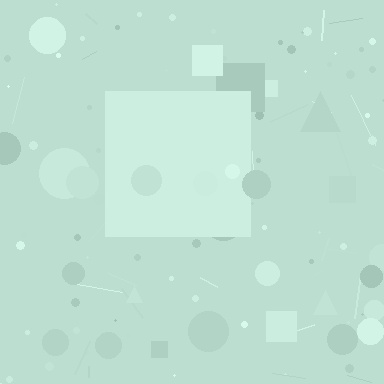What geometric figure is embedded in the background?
A square is embedded in the background.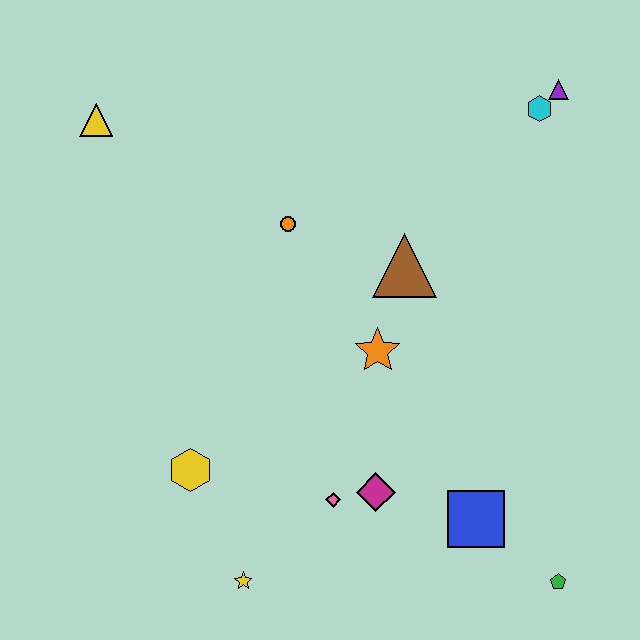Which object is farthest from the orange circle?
The green pentagon is farthest from the orange circle.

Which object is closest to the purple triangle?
The cyan hexagon is closest to the purple triangle.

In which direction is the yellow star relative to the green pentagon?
The yellow star is to the left of the green pentagon.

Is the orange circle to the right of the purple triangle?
No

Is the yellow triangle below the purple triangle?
Yes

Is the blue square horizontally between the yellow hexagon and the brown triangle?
No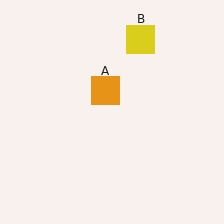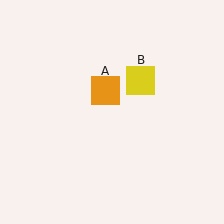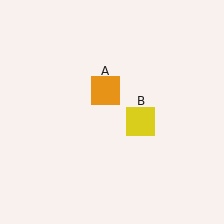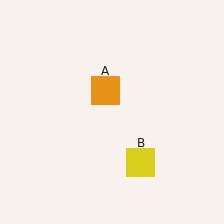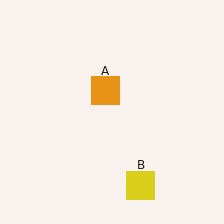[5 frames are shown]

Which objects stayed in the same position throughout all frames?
Orange square (object A) remained stationary.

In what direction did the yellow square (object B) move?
The yellow square (object B) moved down.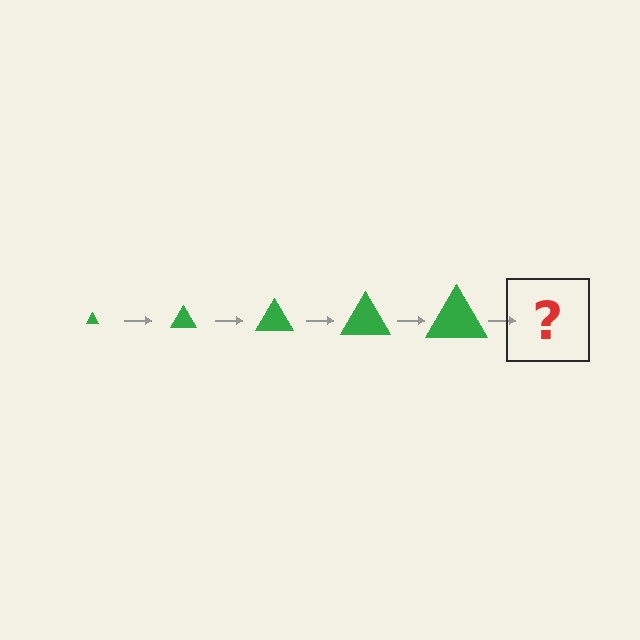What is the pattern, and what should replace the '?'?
The pattern is that the triangle gets progressively larger each step. The '?' should be a green triangle, larger than the previous one.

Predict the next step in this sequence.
The next step is a green triangle, larger than the previous one.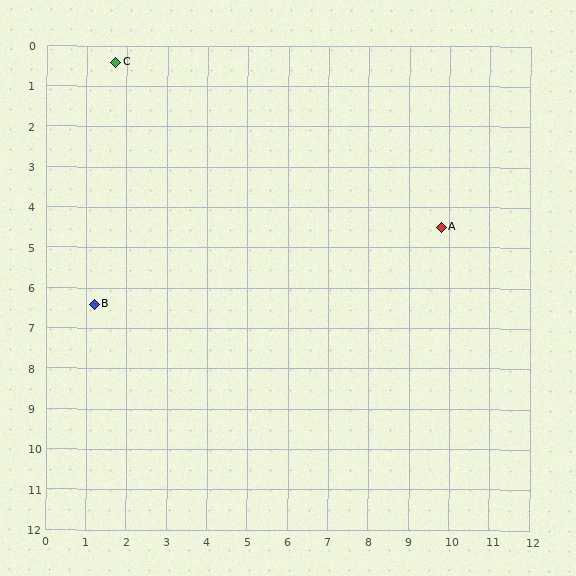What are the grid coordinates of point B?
Point B is at approximately (1.2, 6.4).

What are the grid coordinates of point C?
Point C is at approximately (1.7, 0.4).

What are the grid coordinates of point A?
Point A is at approximately (9.8, 4.5).